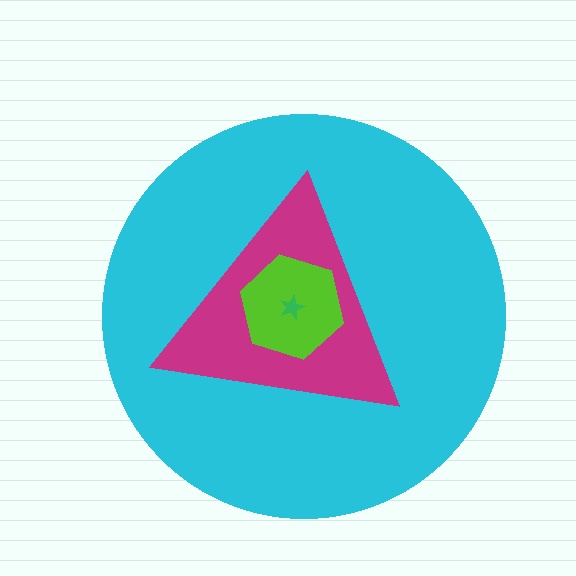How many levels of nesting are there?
4.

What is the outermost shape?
The cyan circle.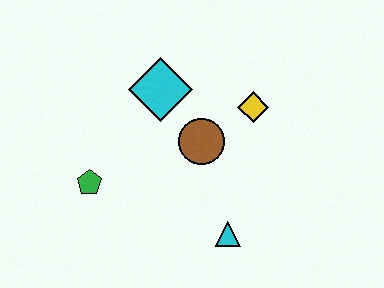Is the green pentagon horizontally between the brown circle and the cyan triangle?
No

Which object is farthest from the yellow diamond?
The green pentagon is farthest from the yellow diamond.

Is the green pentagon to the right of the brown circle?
No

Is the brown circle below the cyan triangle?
No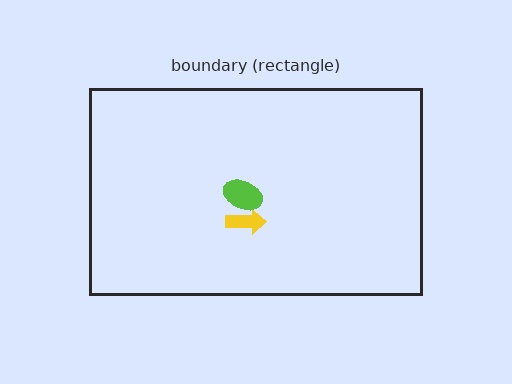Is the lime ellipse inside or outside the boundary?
Inside.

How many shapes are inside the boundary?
2 inside, 0 outside.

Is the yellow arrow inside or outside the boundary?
Inside.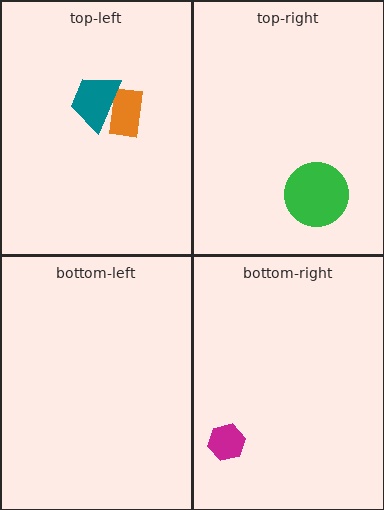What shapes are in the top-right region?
The green circle.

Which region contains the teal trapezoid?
The top-left region.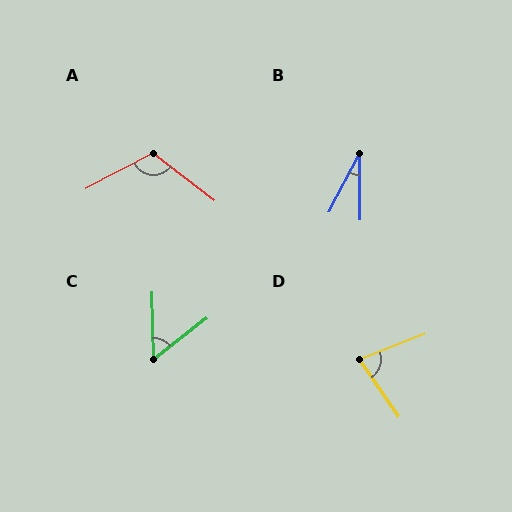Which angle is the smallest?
B, at approximately 28 degrees.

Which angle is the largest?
A, at approximately 115 degrees.